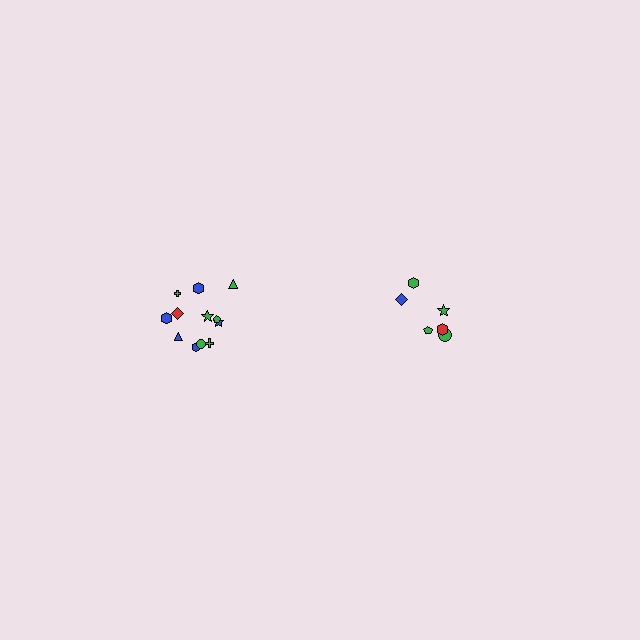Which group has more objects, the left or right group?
The left group.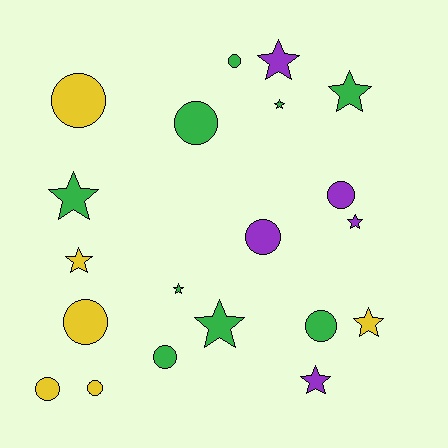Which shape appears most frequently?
Circle, with 10 objects.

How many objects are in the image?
There are 20 objects.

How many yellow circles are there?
There are 4 yellow circles.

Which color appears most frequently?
Green, with 9 objects.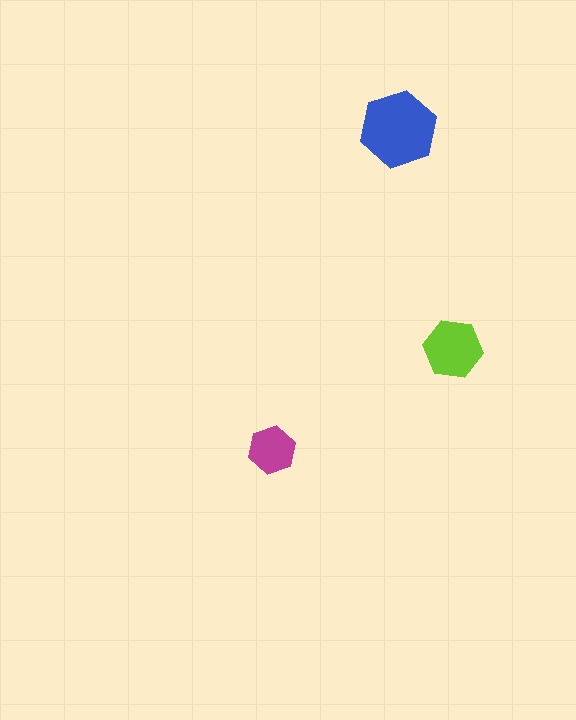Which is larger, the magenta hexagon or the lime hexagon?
The lime one.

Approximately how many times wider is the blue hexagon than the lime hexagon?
About 1.5 times wider.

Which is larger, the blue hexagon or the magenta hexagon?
The blue one.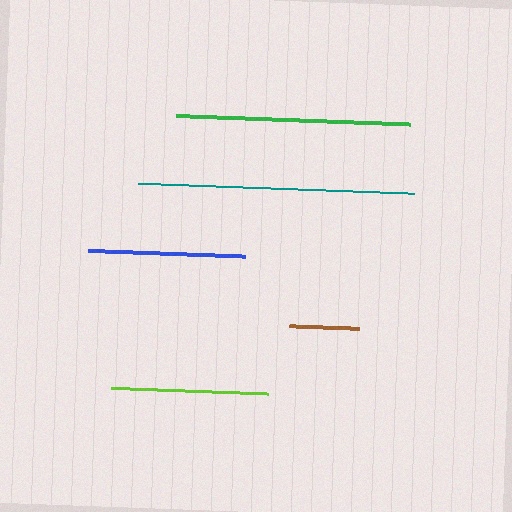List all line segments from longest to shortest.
From longest to shortest: teal, green, lime, blue, brown.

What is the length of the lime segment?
The lime segment is approximately 157 pixels long.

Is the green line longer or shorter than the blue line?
The green line is longer than the blue line.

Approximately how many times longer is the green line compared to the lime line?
The green line is approximately 1.5 times the length of the lime line.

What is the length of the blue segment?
The blue segment is approximately 157 pixels long.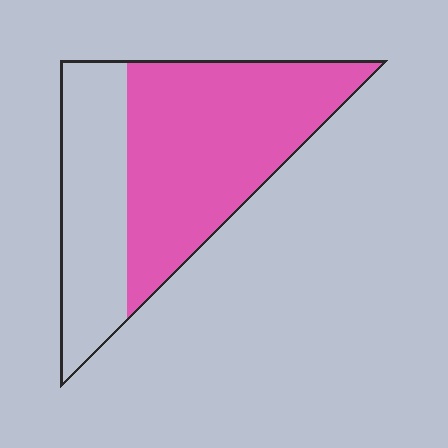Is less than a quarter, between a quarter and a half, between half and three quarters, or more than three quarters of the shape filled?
Between half and three quarters.